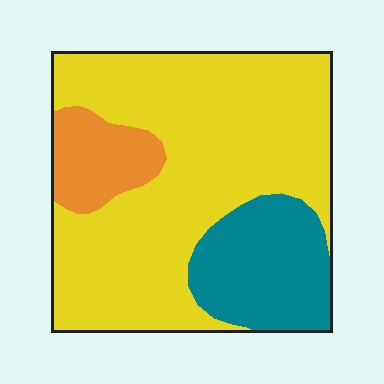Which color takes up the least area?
Orange, at roughly 10%.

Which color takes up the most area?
Yellow, at roughly 70%.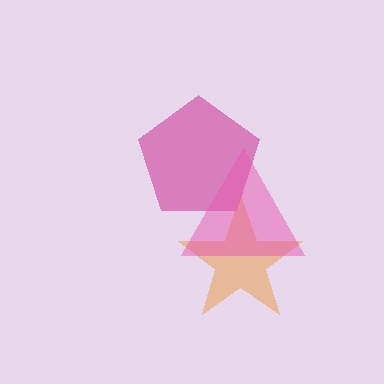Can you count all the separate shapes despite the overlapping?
Yes, there are 3 separate shapes.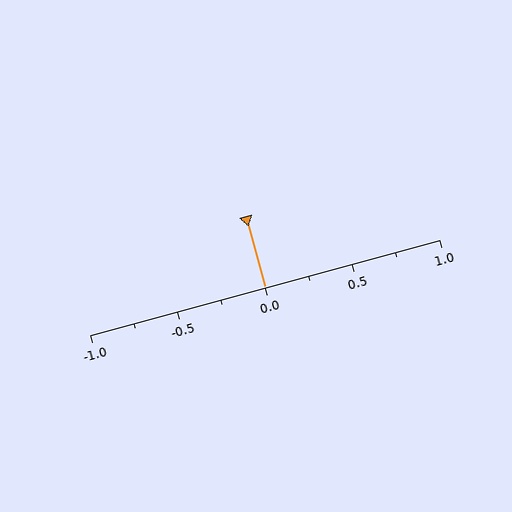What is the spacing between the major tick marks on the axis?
The major ticks are spaced 0.5 apart.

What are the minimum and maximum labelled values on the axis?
The axis runs from -1.0 to 1.0.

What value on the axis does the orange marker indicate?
The marker indicates approximately 0.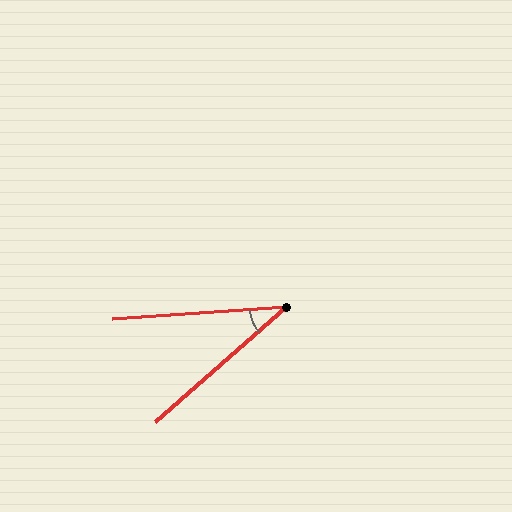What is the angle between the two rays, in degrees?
Approximately 37 degrees.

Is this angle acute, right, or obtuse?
It is acute.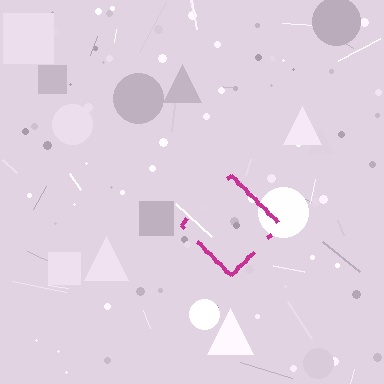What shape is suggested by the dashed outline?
The dashed outline suggests a diamond.